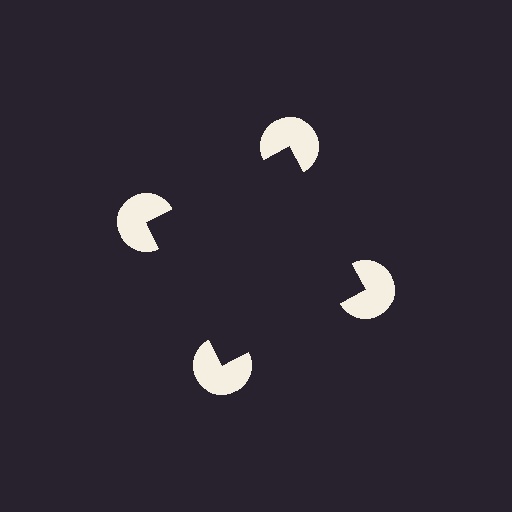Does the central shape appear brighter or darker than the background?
It typically appears slightly darker than the background, even though no actual brightness change is drawn.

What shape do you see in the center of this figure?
An illusory square — its edges are inferred from the aligned wedge cuts in the pac-man discs, not physically drawn.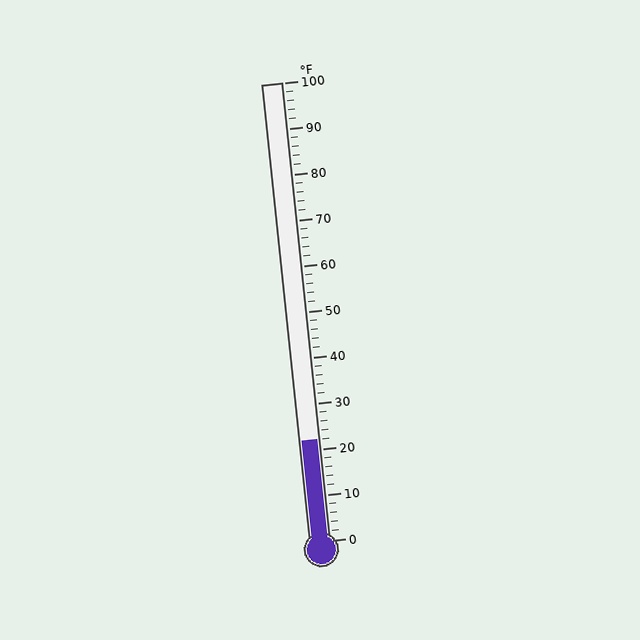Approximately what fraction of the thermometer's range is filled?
The thermometer is filled to approximately 20% of its range.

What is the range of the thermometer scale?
The thermometer scale ranges from 0°F to 100°F.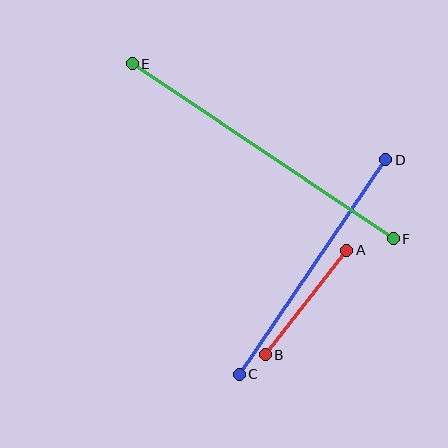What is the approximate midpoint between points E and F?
The midpoint is at approximately (263, 151) pixels.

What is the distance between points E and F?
The distance is approximately 314 pixels.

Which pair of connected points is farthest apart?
Points E and F are farthest apart.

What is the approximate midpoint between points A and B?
The midpoint is at approximately (306, 303) pixels.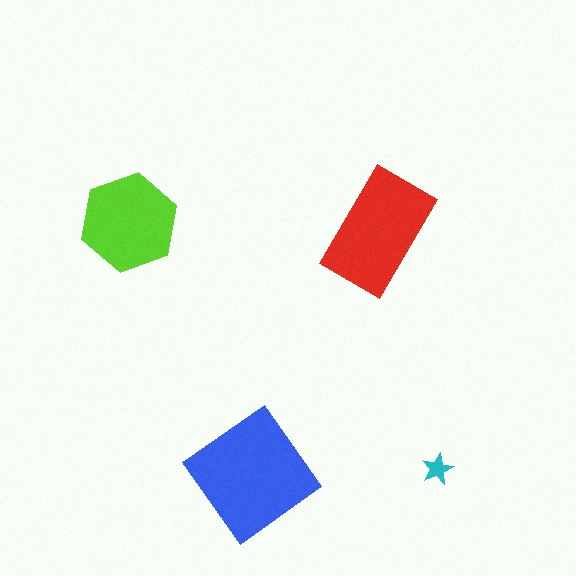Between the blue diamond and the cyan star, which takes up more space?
The blue diamond.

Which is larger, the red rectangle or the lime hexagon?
The red rectangle.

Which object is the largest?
The blue diamond.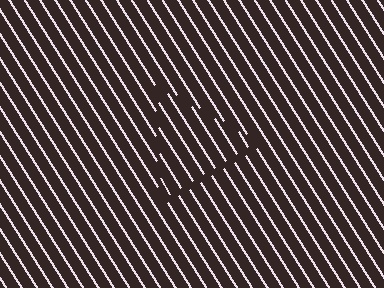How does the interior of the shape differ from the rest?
The interior of the shape contains the same grating, shifted by half a period — the contour is defined by the phase discontinuity where line-ends from the inner and outer gratings abut.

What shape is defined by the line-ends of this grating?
An illusory triangle. The interior of the shape contains the same grating, shifted by half a period — the contour is defined by the phase discontinuity where line-ends from the inner and outer gratings abut.